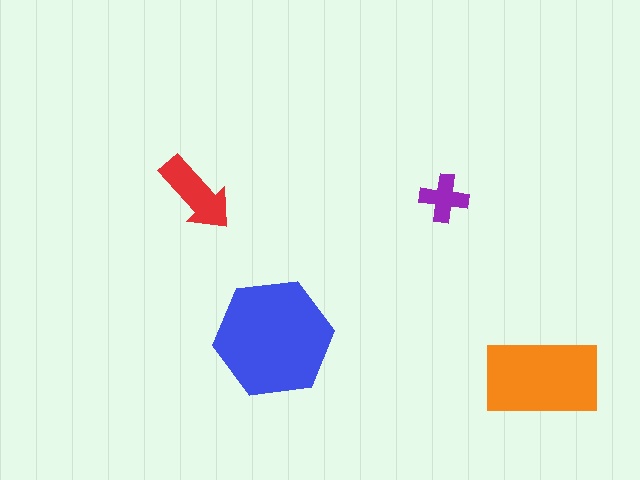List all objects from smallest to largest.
The purple cross, the red arrow, the orange rectangle, the blue hexagon.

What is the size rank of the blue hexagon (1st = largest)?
1st.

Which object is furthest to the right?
The orange rectangle is rightmost.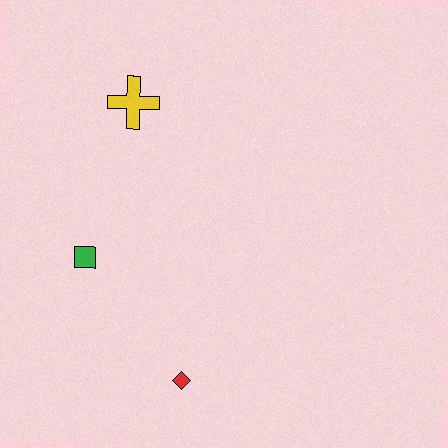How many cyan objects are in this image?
There are no cyan objects.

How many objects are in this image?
There are 3 objects.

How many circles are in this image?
There are no circles.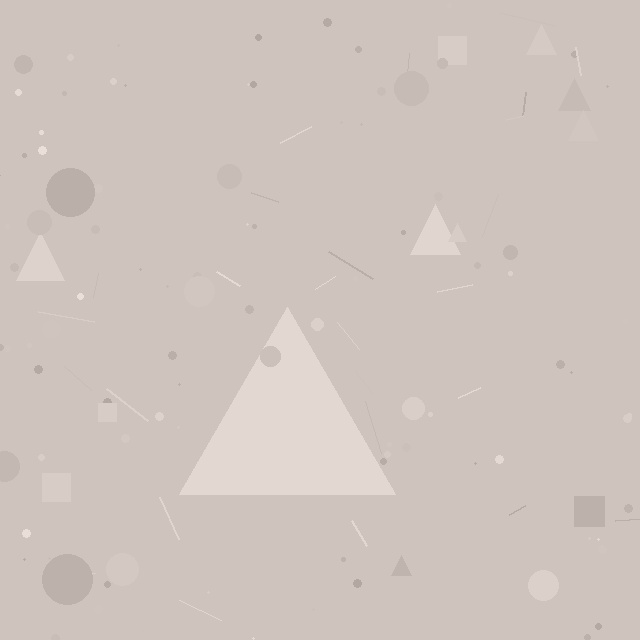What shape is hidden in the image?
A triangle is hidden in the image.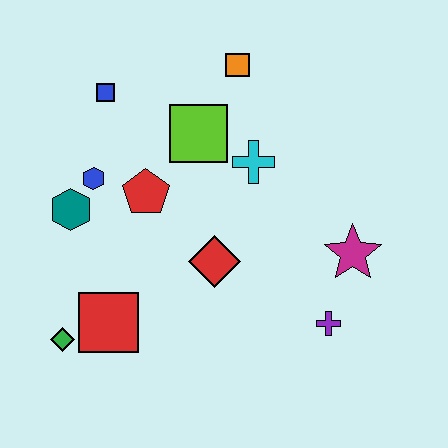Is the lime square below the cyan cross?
No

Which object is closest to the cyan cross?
The lime square is closest to the cyan cross.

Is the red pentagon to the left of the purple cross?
Yes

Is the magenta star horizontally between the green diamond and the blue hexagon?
No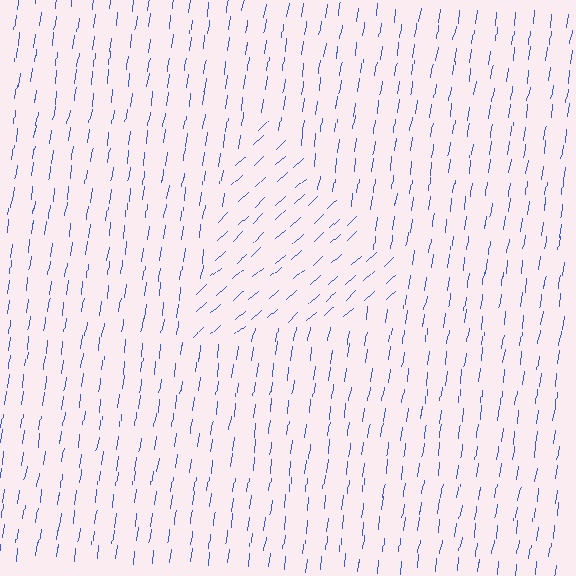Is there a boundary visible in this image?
Yes, there is a texture boundary formed by a change in line orientation.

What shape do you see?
I see a triangle.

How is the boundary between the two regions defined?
The boundary is defined purely by a change in line orientation (approximately 40 degrees difference). All lines are the same color and thickness.